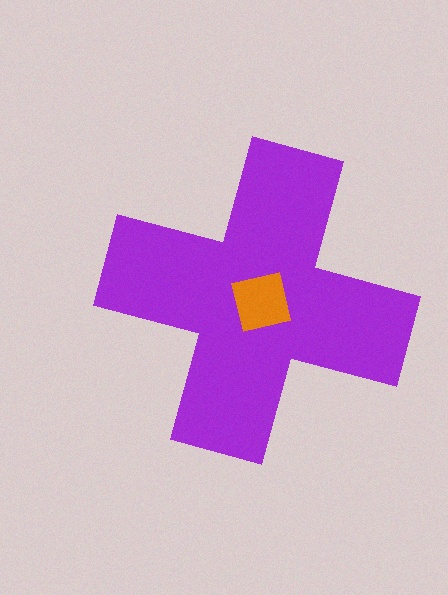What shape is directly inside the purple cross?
The orange square.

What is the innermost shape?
The orange square.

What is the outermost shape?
The purple cross.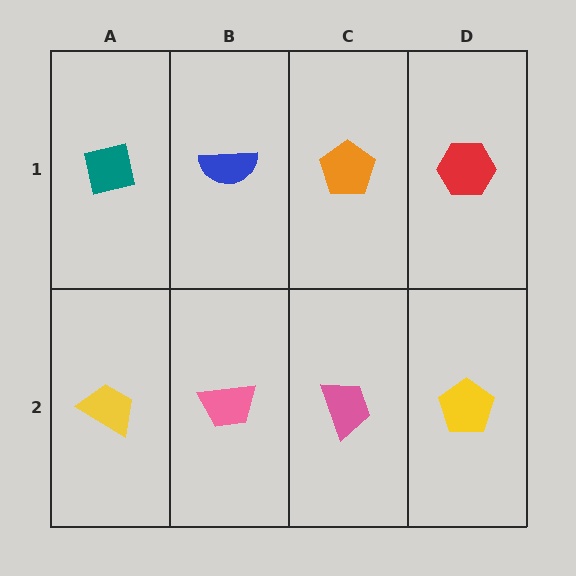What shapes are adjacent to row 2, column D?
A red hexagon (row 1, column D), a pink trapezoid (row 2, column C).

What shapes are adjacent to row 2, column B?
A blue semicircle (row 1, column B), a yellow trapezoid (row 2, column A), a pink trapezoid (row 2, column C).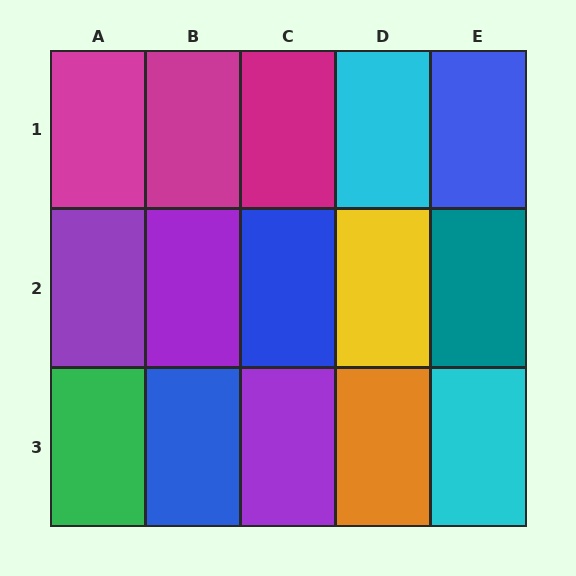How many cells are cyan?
2 cells are cyan.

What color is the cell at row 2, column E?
Teal.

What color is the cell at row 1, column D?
Cyan.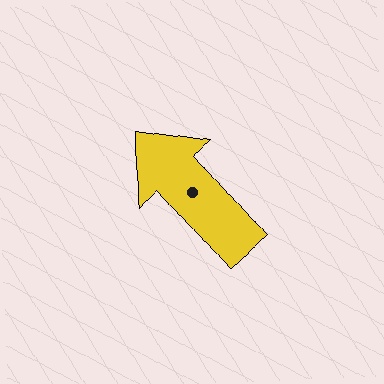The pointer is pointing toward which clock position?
Roughly 11 o'clock.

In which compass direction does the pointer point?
Northwest.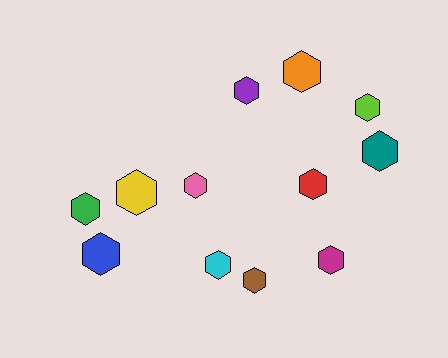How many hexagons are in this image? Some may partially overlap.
There are 12 hexagons.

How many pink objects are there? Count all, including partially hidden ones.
There is 1 pink object.